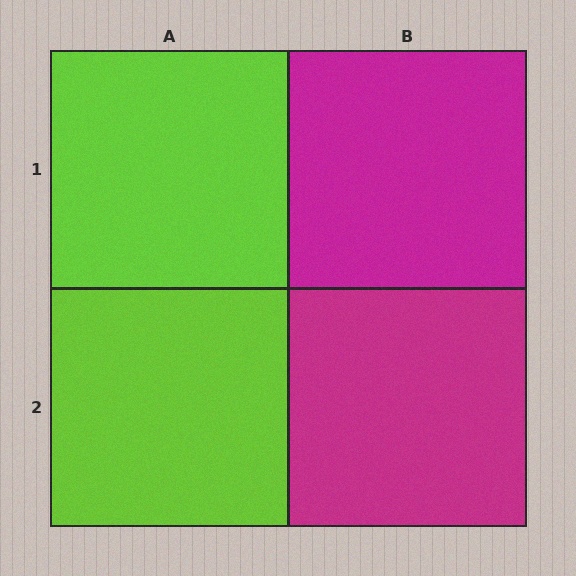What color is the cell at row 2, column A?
Lime.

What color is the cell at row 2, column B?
Magenta.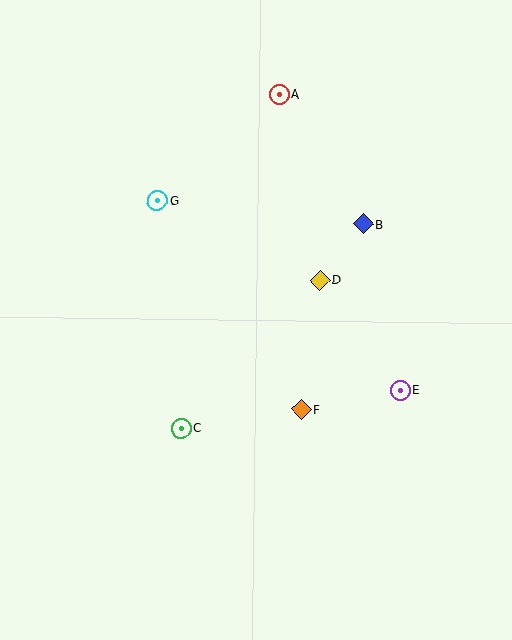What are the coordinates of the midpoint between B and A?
The midpoint between B and A is at (321, 159).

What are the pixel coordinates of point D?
Point D is at (320, 280).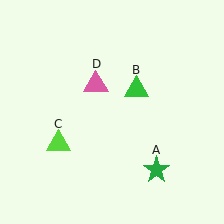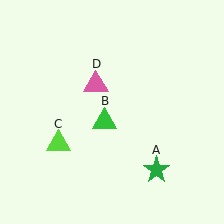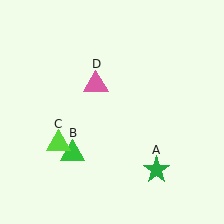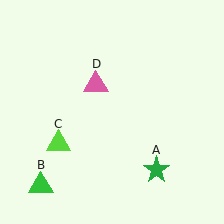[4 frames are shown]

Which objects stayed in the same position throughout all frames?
Green star (object A) and lime triangle (object C) and pink triangle (object D) remained stationary.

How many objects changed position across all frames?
1 object changed position: green triangle (object B).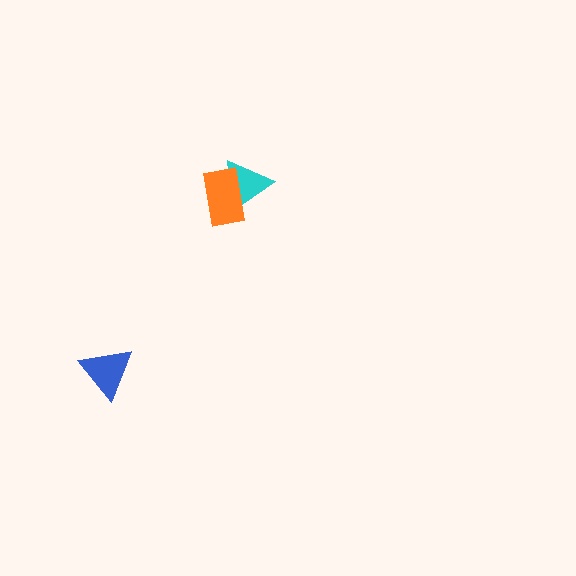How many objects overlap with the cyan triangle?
1 object overlaps with the cyan triangle.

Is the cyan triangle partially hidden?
Yes, it is partially covered by another shape.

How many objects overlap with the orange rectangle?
1 object overlaps with the orange rectangle.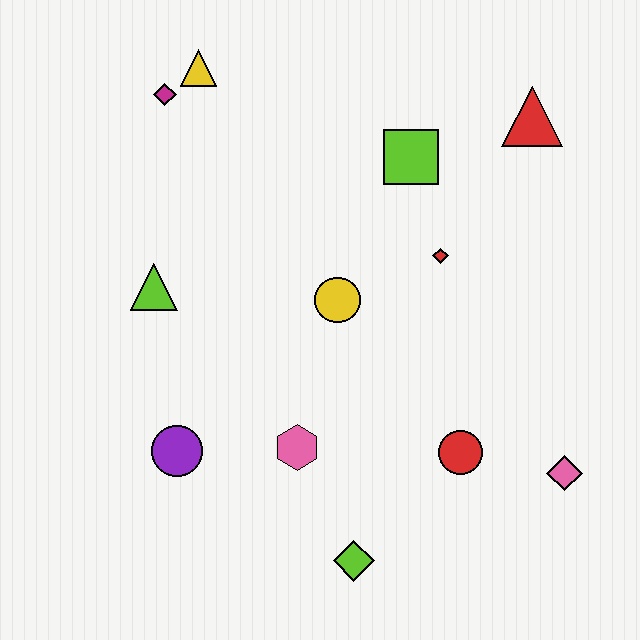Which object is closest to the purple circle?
The pink hexagon is closest to the purple circle.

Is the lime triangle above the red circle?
Yes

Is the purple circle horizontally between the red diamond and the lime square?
No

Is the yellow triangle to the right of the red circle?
No